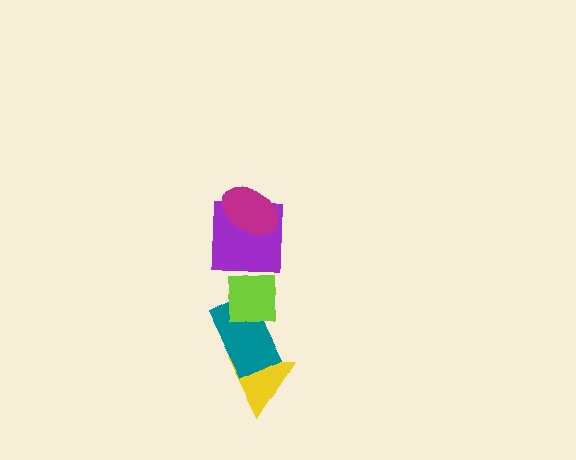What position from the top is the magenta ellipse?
The magenta ellipse is 1st from the top.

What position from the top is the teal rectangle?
The teal rectangle is 4th from the top.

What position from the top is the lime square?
The lime square is 3rd from the top.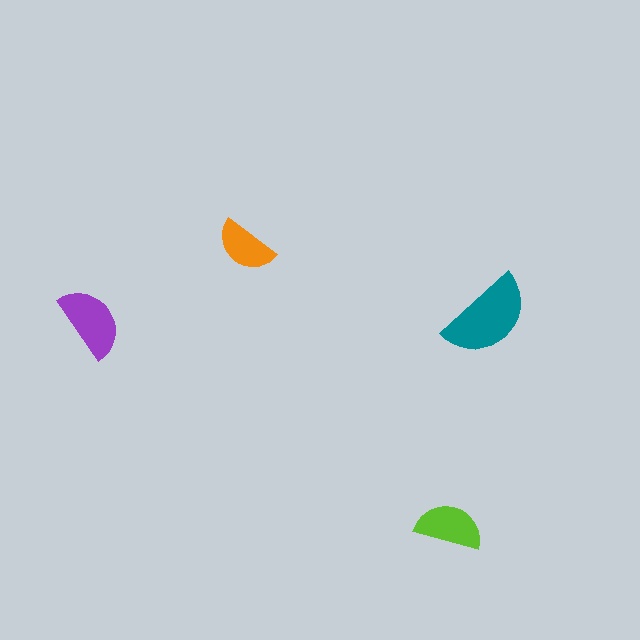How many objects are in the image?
There are 4 objects in the image.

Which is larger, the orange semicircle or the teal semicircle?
The teal one.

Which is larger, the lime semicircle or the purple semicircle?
The purple one.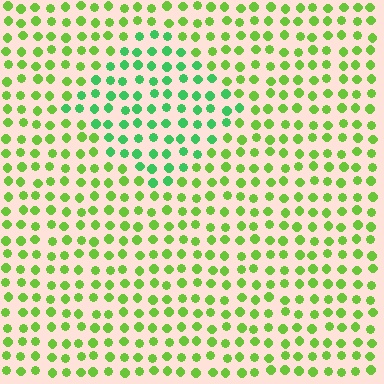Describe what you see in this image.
The image is filled with small lime elements in a uniform arrangement. A diamond-shaped region is visible where the elements are tinted to a slightly different hue, forming a subtle color boundary.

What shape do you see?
I see a diamond.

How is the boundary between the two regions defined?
The boundary is defined purely by a slight shift in hue (about 36 degrees). Spacing, size, and orientation are identical on both sides.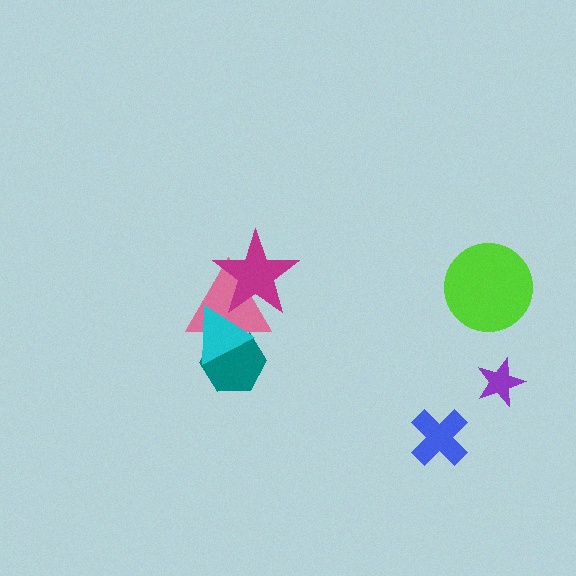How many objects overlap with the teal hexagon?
2 objects overlap with the teal hexagon.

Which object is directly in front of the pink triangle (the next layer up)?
The cyan triangle is directly in front of the pink triangle.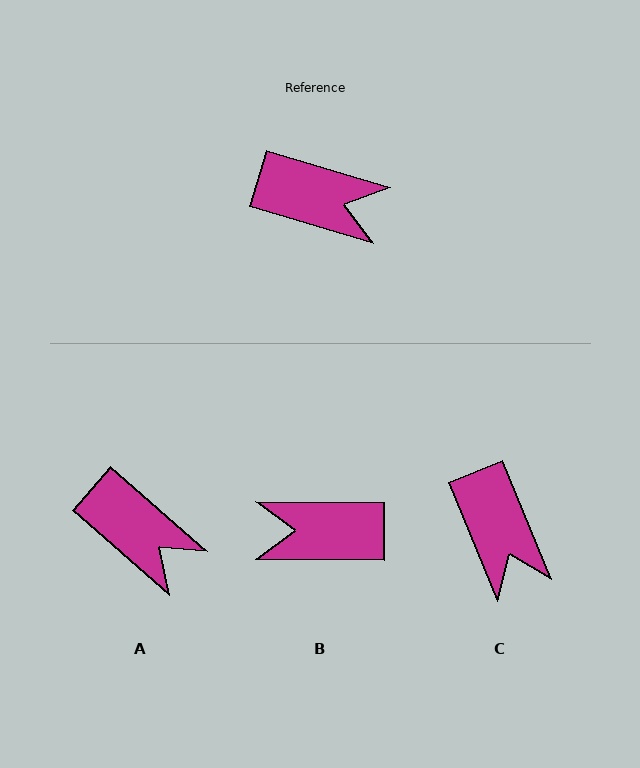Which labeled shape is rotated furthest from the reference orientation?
B, about 164 degrees away.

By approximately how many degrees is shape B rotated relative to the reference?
Approximately 164 degrees clockwise.